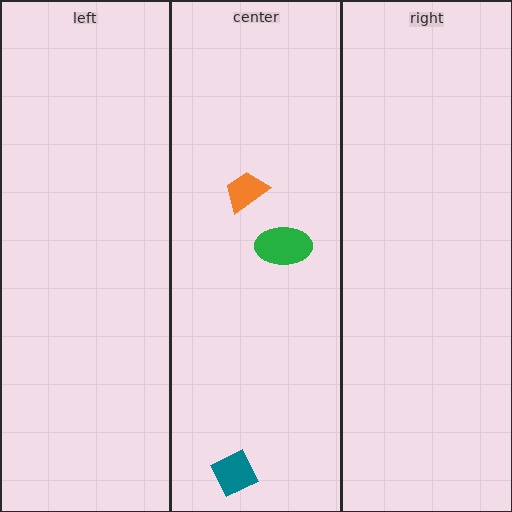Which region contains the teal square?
The center region.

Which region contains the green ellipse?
The center region.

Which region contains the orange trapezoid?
The center region.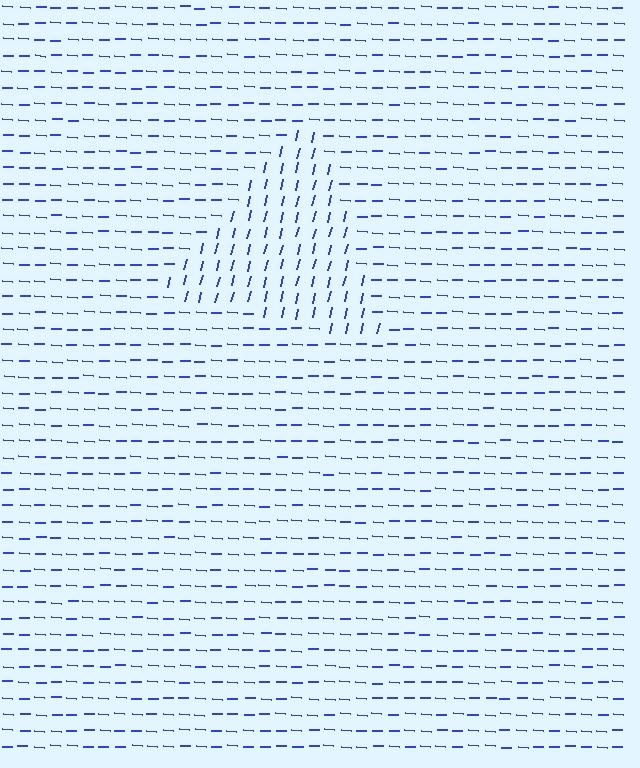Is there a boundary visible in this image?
Yes, there is a texture boundary formed by a change in line orientation.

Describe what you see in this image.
The image is filled with small blue line segments. A triangle region in the image has lines oriented differently from the surrounding lines, creating a visible texture boundary.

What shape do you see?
I see a triangle.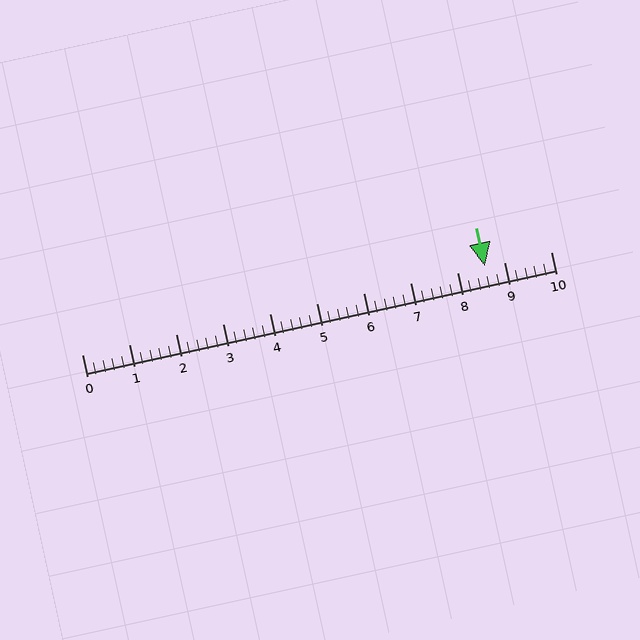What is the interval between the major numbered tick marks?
The major tick marks are spaced 1 units apart.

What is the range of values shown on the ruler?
The ruler shows values from 0 to 10.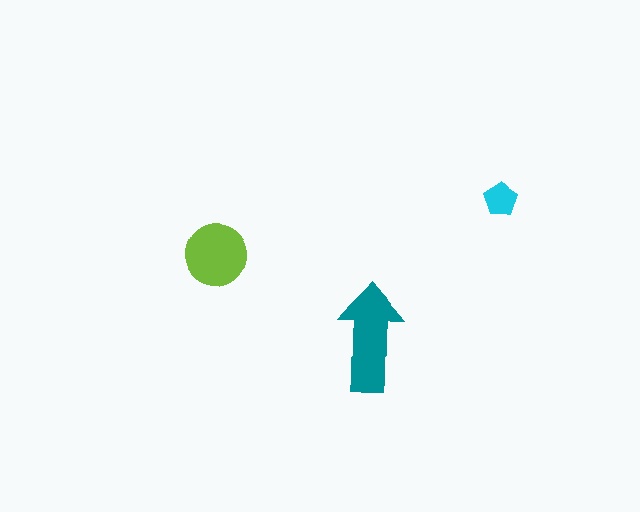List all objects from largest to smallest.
The teal arrow, the lime circle, the cyan pentagon.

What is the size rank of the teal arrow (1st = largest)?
1st.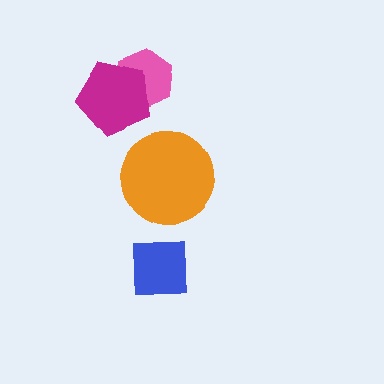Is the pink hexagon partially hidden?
Yes, it is partially covered by another shape.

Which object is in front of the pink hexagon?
The magenta pentagon is in front of the pink hexagon.